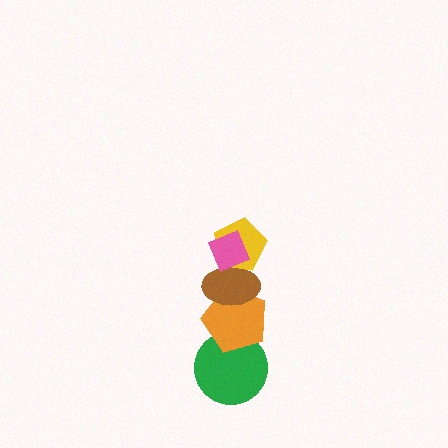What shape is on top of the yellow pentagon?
The pink diamond is on top of the yellow pentagon.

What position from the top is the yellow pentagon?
The yellow pentagon is 2nd from the top.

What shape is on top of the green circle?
The orange pentagon is on top of the green circle.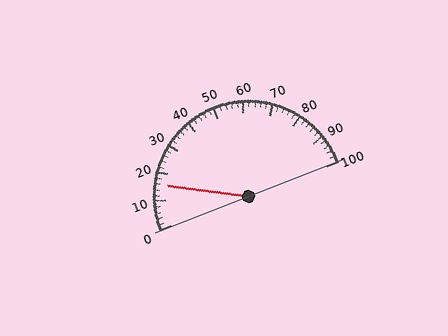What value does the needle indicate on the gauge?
The needle indicates approximately 16.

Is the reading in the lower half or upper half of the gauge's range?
The reading is in the lower half of the range (0 to 100).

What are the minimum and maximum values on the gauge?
The gauge ranges from 0 to 100.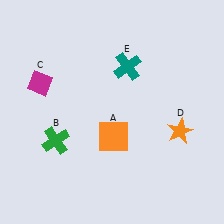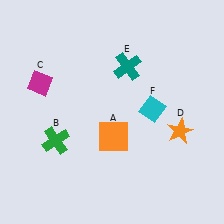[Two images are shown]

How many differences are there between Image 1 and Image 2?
There is 1 difference between the two images.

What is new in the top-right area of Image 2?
A cyan diamond (F) was added in the top-right area of Image 2.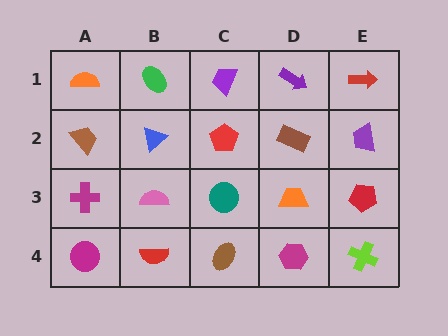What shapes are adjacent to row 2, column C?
A purple trapezoid (row 1, column C), a teal circle (row 3, column C), a blue triangle (row 2, column B), a brown rectangle (row 2, column D).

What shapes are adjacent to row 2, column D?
A purple arrow (row 1, column D), an orange trapezoid (row 3, column D), a red pentagon (row 2, column C), a purple trapezoid (row 2, column E).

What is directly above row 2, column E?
A red arrow.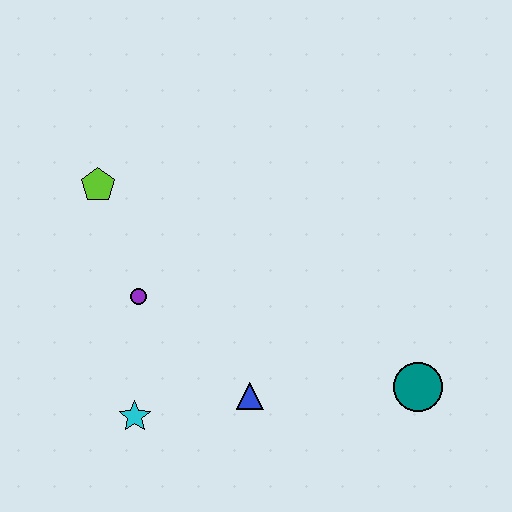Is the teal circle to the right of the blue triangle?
Yes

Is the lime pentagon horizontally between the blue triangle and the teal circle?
No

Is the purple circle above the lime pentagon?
No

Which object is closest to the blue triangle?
The cyan star is closest to the blue triangle.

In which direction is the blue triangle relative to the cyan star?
The blue triangle is to the right of the cyan star.